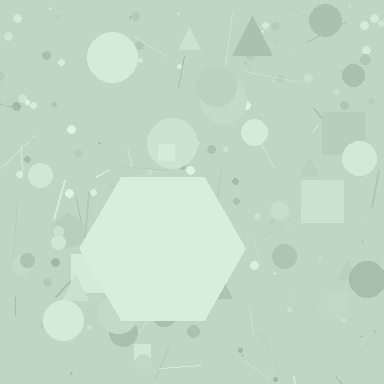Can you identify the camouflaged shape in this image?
The camouflaged shape is a hexagon.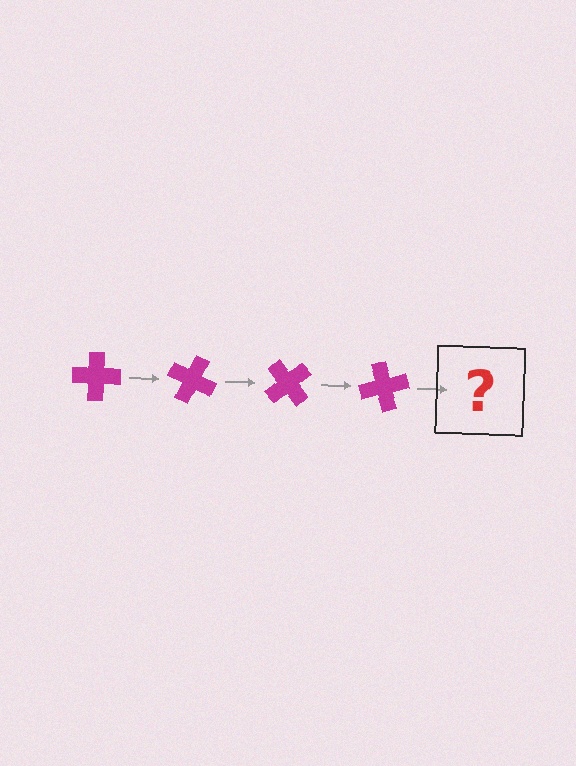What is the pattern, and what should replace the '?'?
The pattern is that the cross rotates 25 degrees each step. The '?' should be a magenta cross rotated 100 degrees.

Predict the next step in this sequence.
The next step is a magenta cross rotated 100 degrees.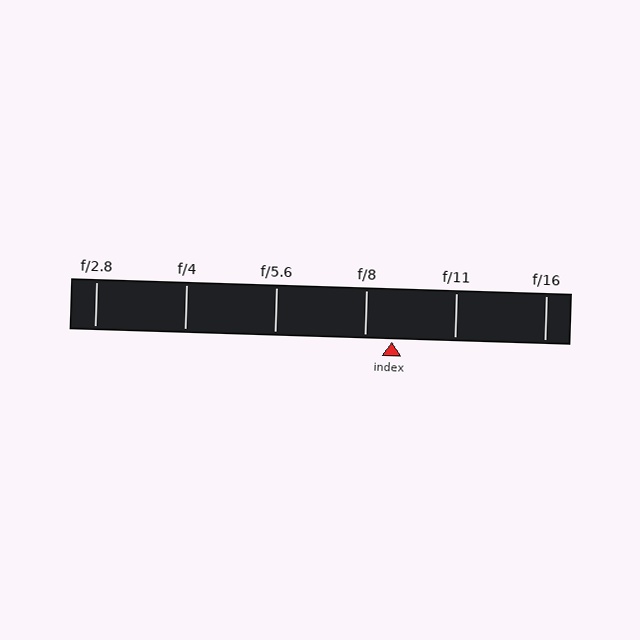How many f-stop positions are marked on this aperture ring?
There are 6 f-stop positions marked.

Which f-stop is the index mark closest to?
The index mark is closest to f/8.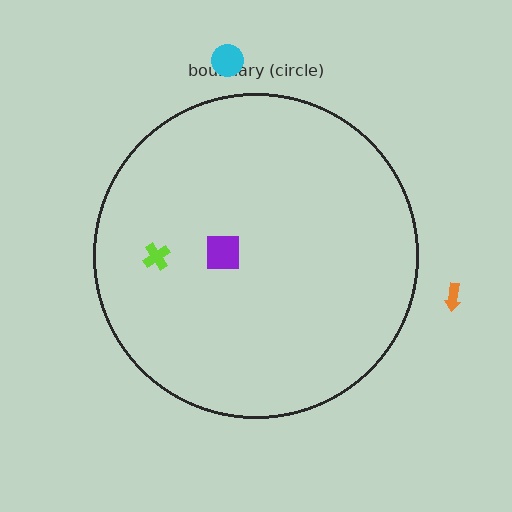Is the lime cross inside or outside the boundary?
Inside.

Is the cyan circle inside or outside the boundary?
Outside.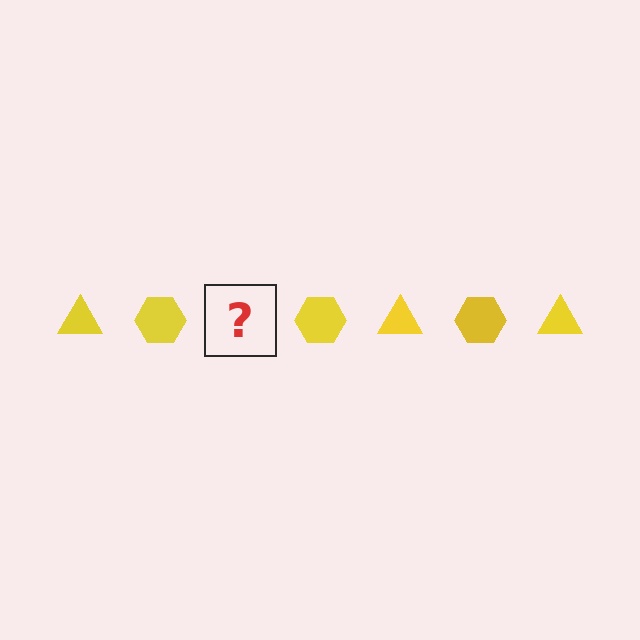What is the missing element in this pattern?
The missing element is a yellow triangle.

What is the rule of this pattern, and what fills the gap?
The rule is that the pattern cycles through triangle, hexagon shapes in yellow. The gap should be filled with a yellow triangle.